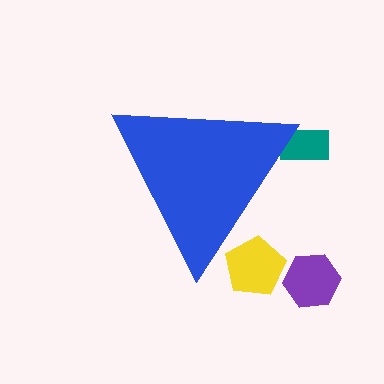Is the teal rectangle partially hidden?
Yes, the teal rectangle is partially hidden behind the blue triangle.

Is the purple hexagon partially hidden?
No, the purple hexagon is fully visible.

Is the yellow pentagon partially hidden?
Yes, the yellow pentagon is partially hidden behind the blue triangle.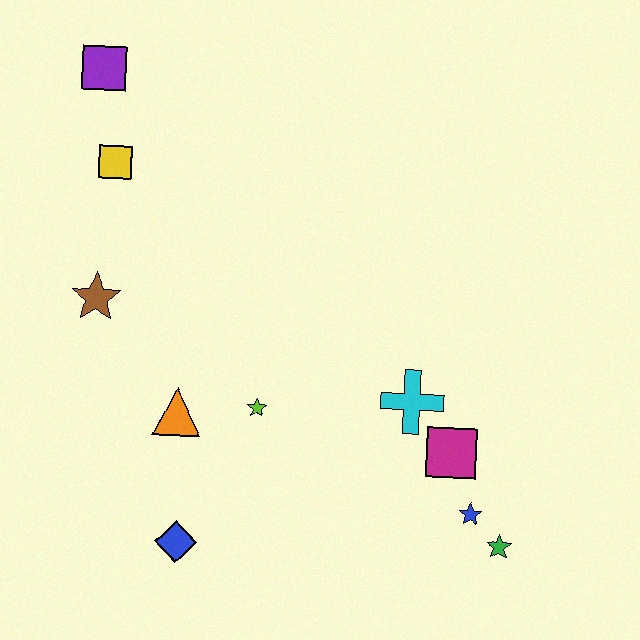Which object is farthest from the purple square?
The green star is farthest from the purple square.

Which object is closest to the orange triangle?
The lime star is closest to the orange triangle.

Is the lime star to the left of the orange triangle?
No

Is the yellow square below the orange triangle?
No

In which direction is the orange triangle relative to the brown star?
The orange triangle is below the brown star.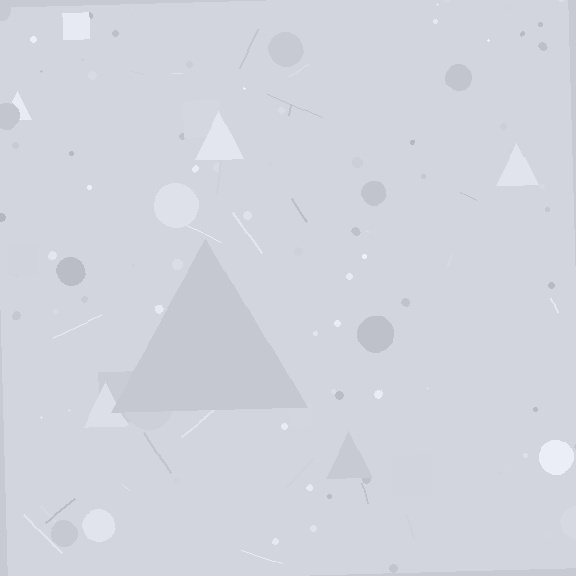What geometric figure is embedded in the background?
A triangle is embedded in the background.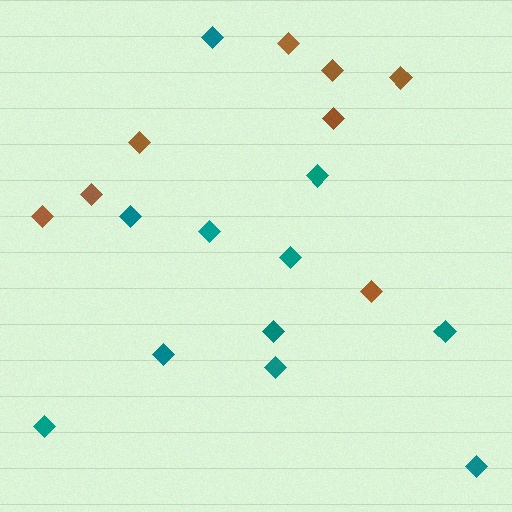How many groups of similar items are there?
There are 2 groups: one group of brown diamonds (8) and one group of teal diamonds (11).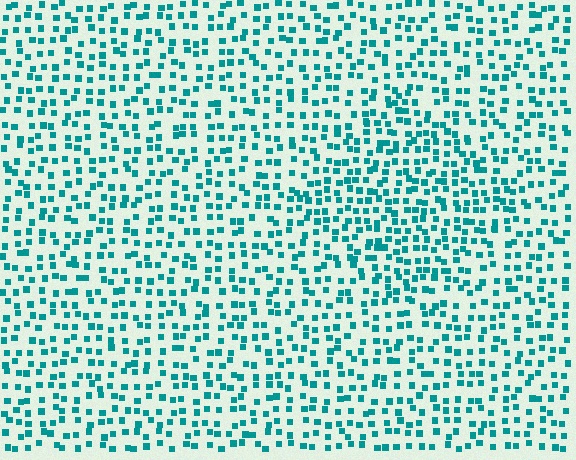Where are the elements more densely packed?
The elements are more densely packed inside the diamond boundary.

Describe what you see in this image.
The image contains small teal elements arranged at two different densities. A diamond-shaped region is visible where the elements are more densely packed than the surrounding area.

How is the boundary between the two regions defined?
The boundary is defined by a change in element density (approximately 1.5x ratio). All elements are the same color, size, and shape.